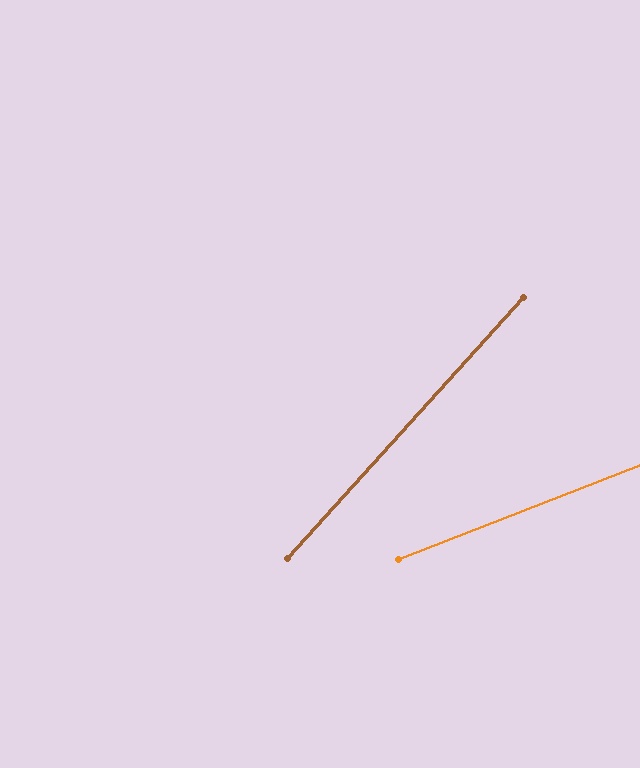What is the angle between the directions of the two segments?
Approximately 27 degrees.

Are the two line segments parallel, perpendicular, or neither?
Neither parallel nor perpendicular — they differ by about 27°.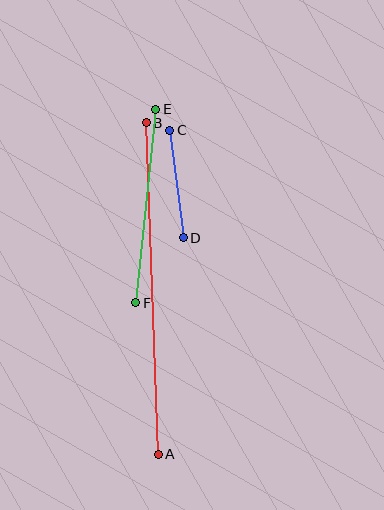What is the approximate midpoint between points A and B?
The midpoint is at approximately (152, 288) pixels.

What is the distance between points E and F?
The distance is approximately 194 pixels.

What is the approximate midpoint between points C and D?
The midpoint is at approximately (176, 184) pixels.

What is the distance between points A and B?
The distance is approximately 332 pixels.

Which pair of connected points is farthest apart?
Points A and B are farthest apart.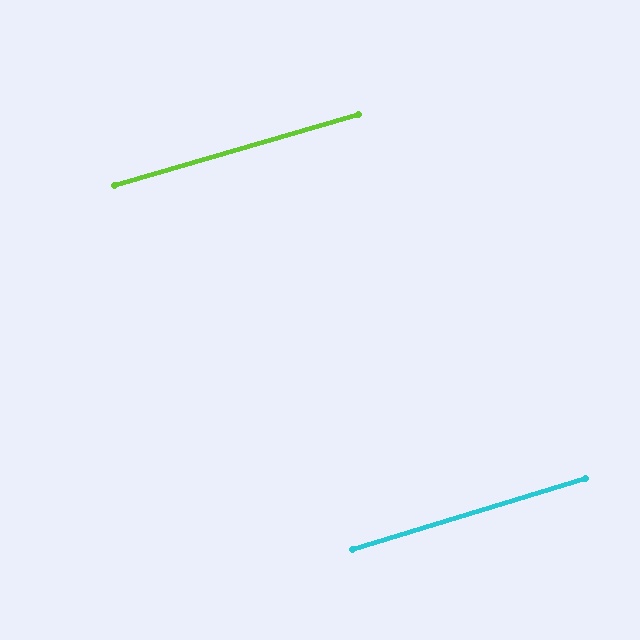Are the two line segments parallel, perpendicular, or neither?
Parallel — their directions differ by only 0.7°.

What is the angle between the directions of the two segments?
Approximately 1 degree.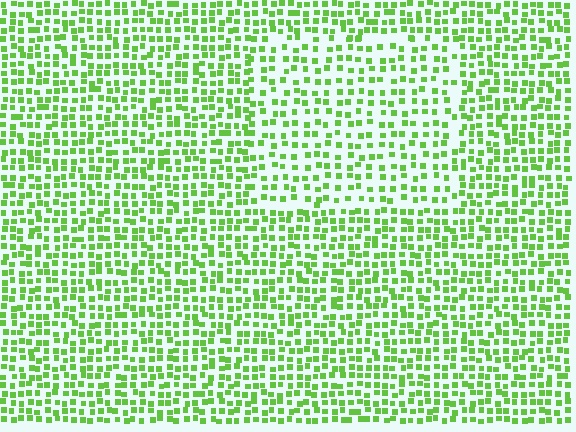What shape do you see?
I see a rectangle.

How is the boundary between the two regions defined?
The boundary is defined by a change in element density (approximately 1.5x ratio). All elements are the same color, size, and shape.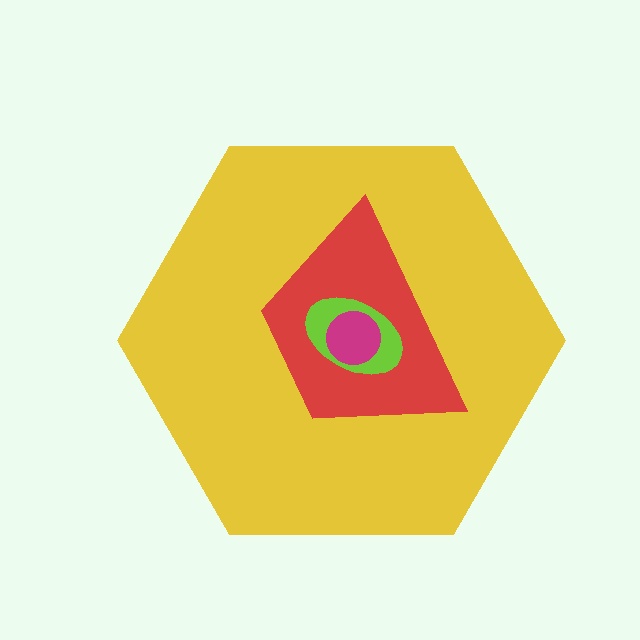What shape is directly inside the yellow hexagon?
The red trapezoid.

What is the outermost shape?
The yellow hexagon.